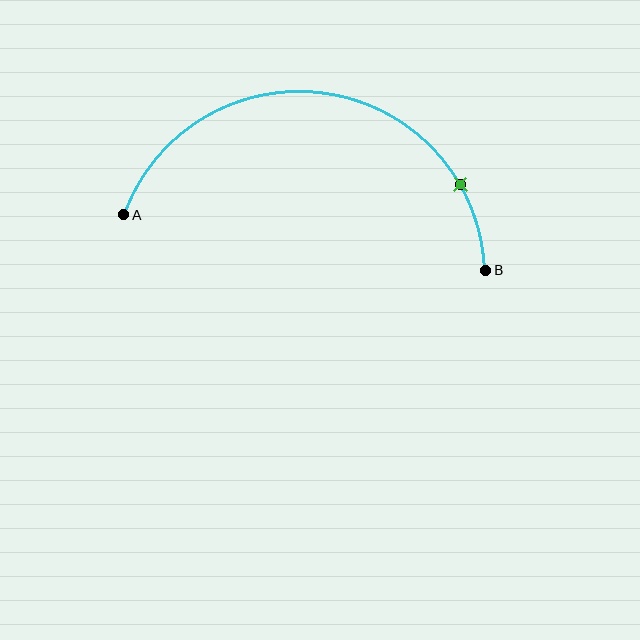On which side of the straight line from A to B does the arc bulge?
The arc bulges above the straight line connecting A and B.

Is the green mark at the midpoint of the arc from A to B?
No. The green mark lies on the arc but is closer to endpoint B. The arc midpoint would be at the point on the curve equidistant along the arc from both A and B.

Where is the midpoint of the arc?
The arc midpoint is the point on the curve farthest from the straight line joining A and B. It sits above that line.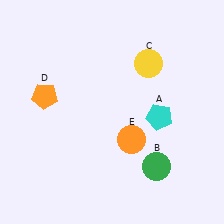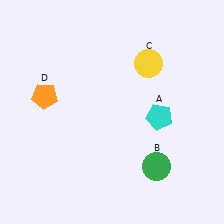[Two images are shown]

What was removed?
The orange circle (E) was removed in Image 2.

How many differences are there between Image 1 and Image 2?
There is 1 difference between the two images.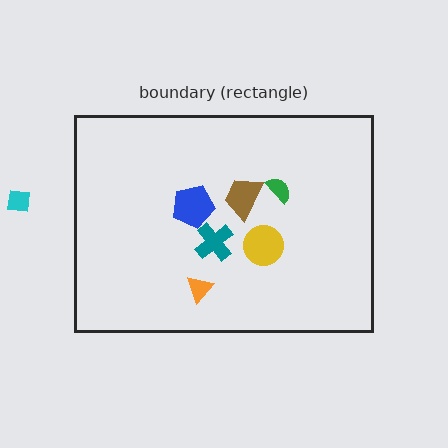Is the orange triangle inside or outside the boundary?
Inside.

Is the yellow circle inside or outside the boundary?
Inside.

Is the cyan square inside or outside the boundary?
Outside.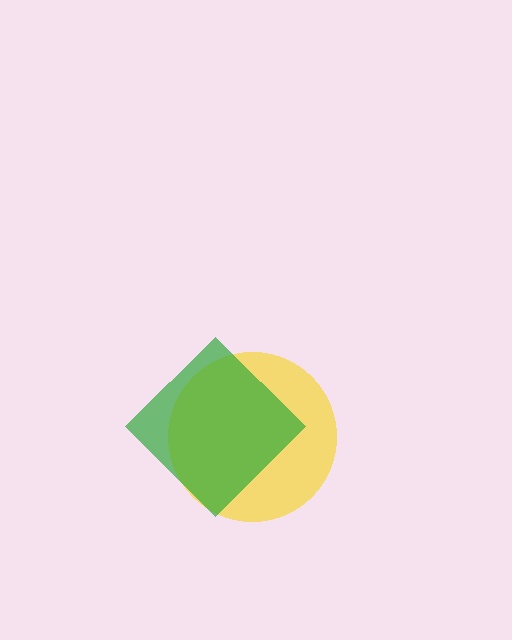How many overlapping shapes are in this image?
There are 2 overlapping shapes in the image.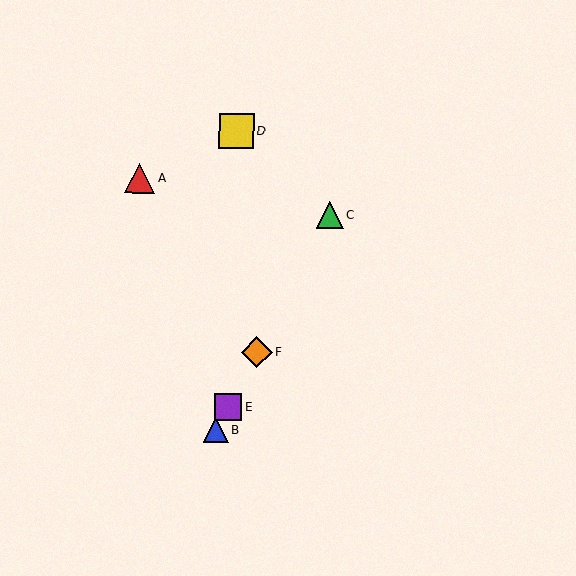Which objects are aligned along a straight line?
Objects B, C, E, F are aligned along a straight line.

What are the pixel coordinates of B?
Object B is at (215, 430).